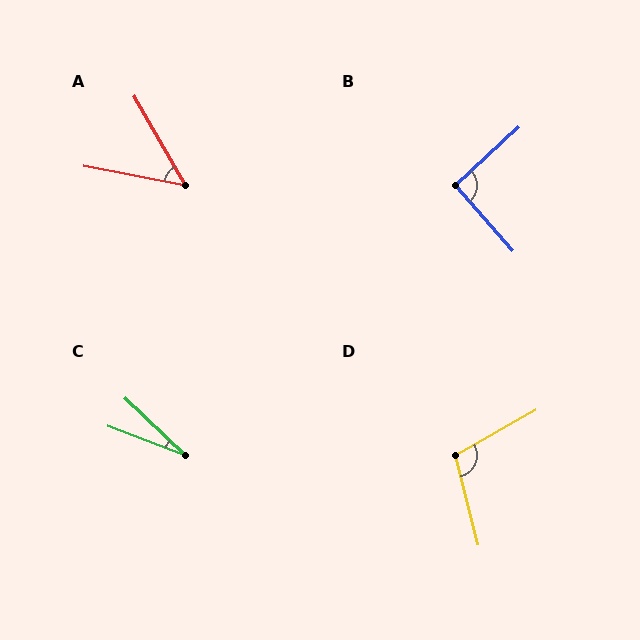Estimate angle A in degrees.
Approximately 49 degrees.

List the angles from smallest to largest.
C (23°), A (49°), B (91°), D (106°).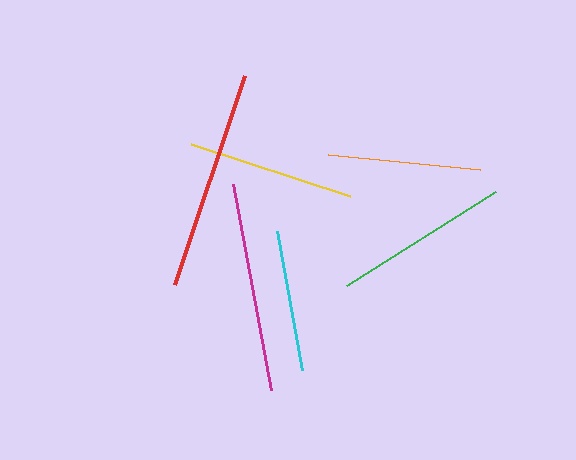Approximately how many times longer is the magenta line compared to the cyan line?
The magenta line is approximately 1.5 times the length of the cyan line.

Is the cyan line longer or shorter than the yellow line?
The yellow line is longer than the cyan line.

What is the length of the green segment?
The green segment is approximately 177 pixels long.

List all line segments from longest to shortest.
From longest to shortest: red, magenta, green, yellow, orange, cyan.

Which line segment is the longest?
The red line is the longest at approximately 221 pixels.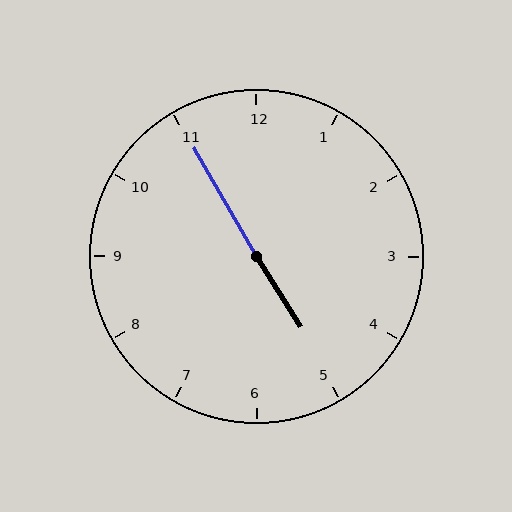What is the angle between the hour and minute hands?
Approximately 178 degrees.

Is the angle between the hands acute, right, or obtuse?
It is obtuse.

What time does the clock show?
4:55.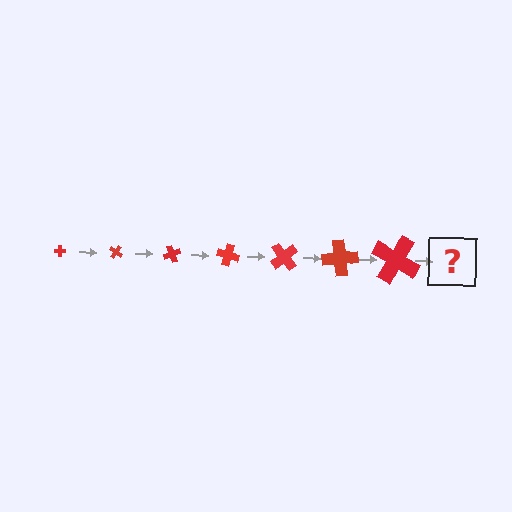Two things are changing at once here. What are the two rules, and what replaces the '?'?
The two rules are that the cross grows larger each step and it rotates 35 degrees each step. The '?' should be a cross, larger than the previous one and rotated 245 degrees from the start.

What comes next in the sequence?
The next element should be a cross, larger than the previous one and rotated 245 degrees from the start.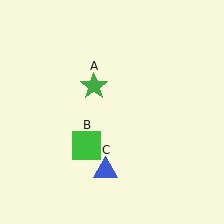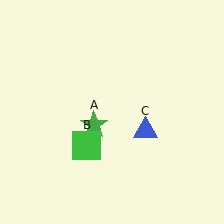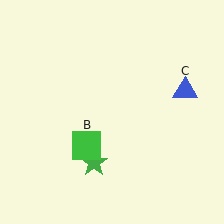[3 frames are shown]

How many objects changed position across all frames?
2 objects changed position: green star (object A), blue triangle (object C).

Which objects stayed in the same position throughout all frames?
Green square (object B) remained stationary.